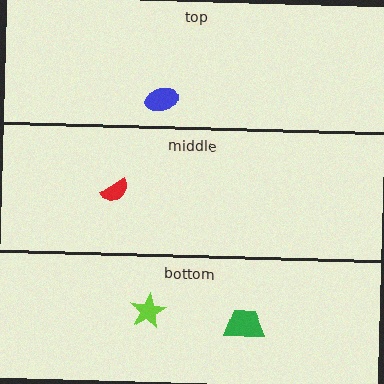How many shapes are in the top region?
1.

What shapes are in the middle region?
The red semicircle.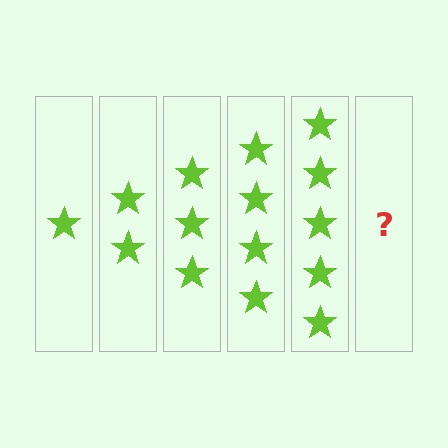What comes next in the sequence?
The next element should be 6 stars.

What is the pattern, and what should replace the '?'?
The pattern is that each step adds one more star. The '?' should be 6 stars.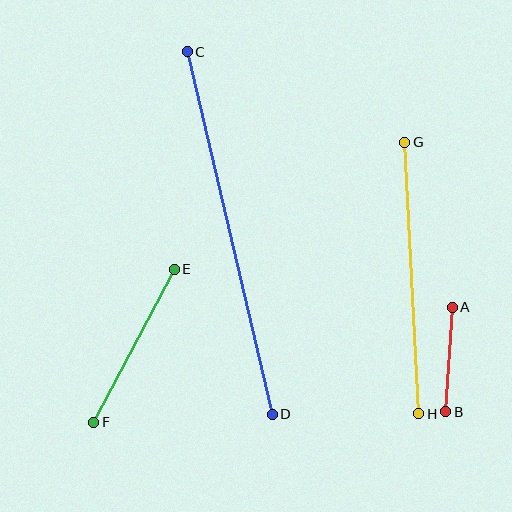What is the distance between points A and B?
The distance is approximately 105 pixels.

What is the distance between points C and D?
The distance is approximately 372 pixels.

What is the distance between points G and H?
The distance is approximately 272 pixels.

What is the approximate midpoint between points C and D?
The midpoint is at approximately (230, 233) pixels.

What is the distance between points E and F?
The distance is approximately 173 pixels.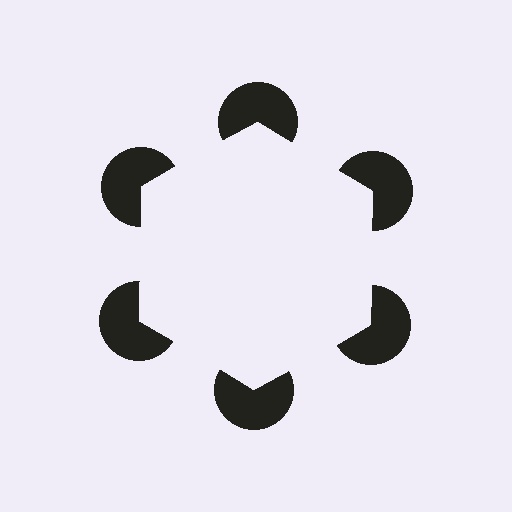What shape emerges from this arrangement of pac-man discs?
An illusory hexagon — its edges are inferred from the aligned wedge cuts in the pac-man discs, not physically drawn.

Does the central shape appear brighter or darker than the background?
It typically appears slightly brighter than the background, even though no actual brightness change is drawn.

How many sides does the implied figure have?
6 sides.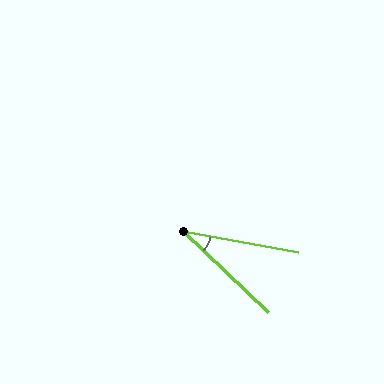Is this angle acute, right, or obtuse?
It is acute.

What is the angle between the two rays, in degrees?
Approximately 33 degrees.